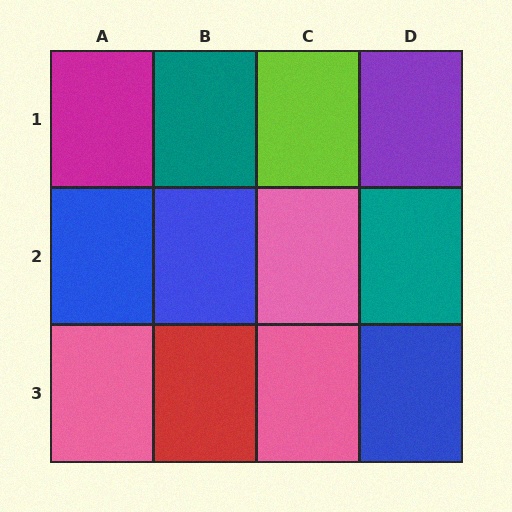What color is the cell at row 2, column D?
Teal.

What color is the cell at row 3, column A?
Pink.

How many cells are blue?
3 cells are blue.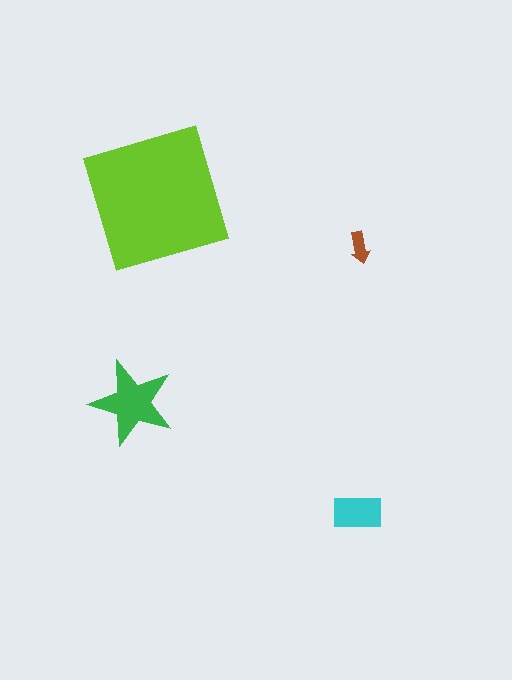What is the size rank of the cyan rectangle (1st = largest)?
3rd.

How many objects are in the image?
There are 4 objects in the image.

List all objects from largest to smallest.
The lime square, the green star, the cyan rectangle, the brown arrow.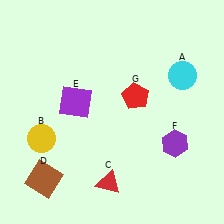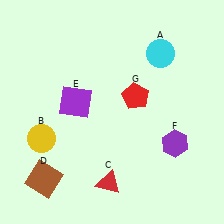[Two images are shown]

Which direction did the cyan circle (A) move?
The cyan circle (A) moved left.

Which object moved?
The cyan circle (A) moved left.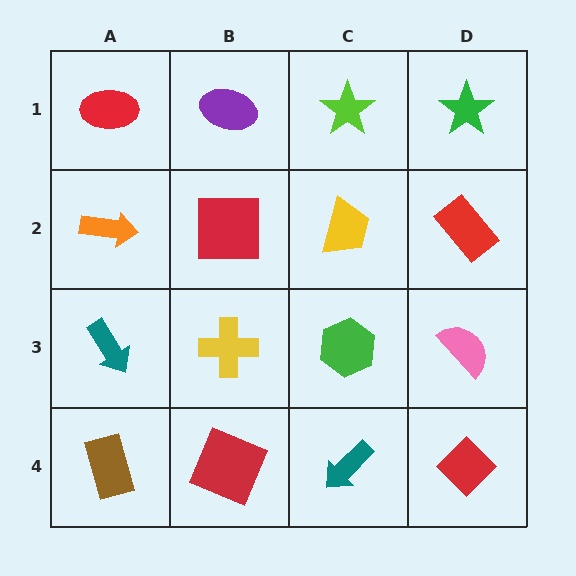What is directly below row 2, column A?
A teal arrow.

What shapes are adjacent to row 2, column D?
A green star (row 1, column D), a pink semicircle (row 3, column D), a yellow trapezoid (row 2, column C).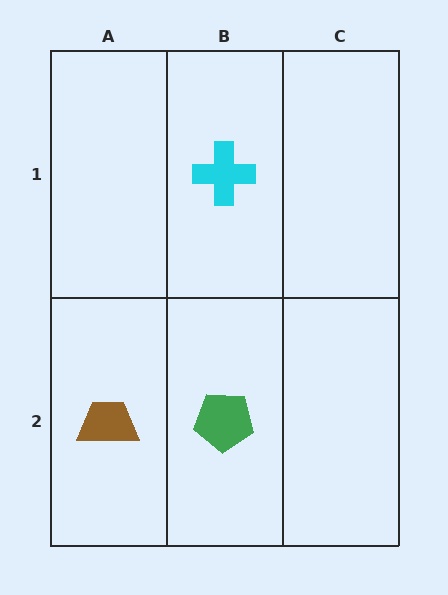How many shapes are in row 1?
1 shape.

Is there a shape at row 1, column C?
No, that cell is empty.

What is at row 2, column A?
A brown trapezoid.